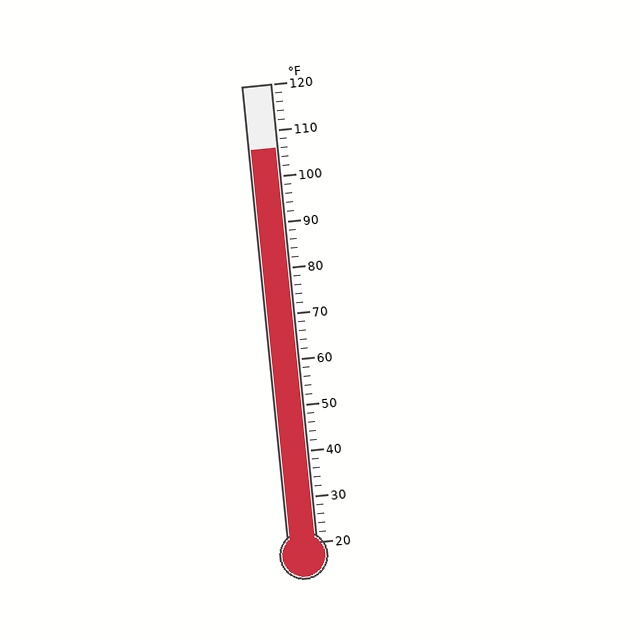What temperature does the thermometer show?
The thermometer shows approximately 106°F.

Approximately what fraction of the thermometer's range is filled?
The thermometer is filled to approximately 85% of its range.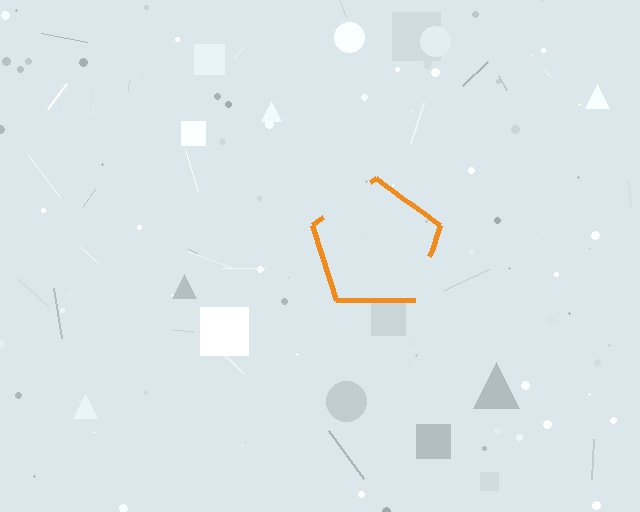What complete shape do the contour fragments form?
The contour fragments form a pentagon.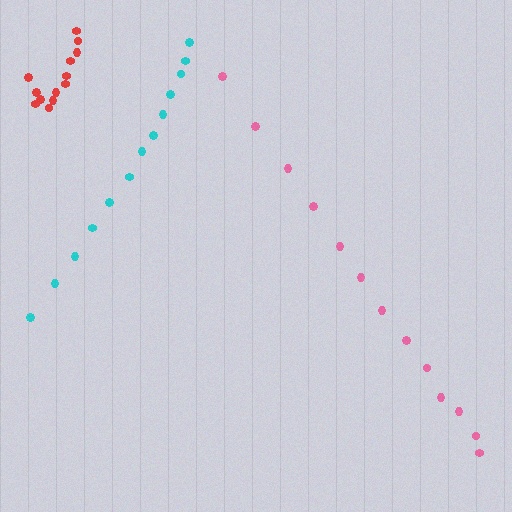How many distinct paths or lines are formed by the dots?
There are 3 distinct paths.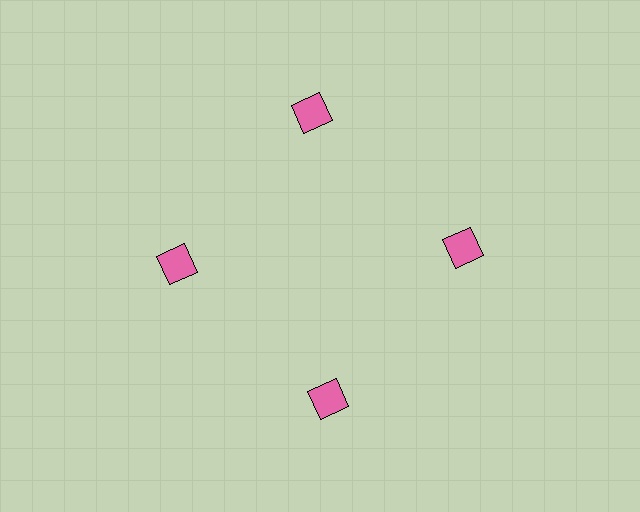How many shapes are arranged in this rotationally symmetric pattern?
There are 4 shapes, arranged in 4 groups of 1.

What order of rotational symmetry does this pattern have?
This pattern has 4-fold rotational symmetry.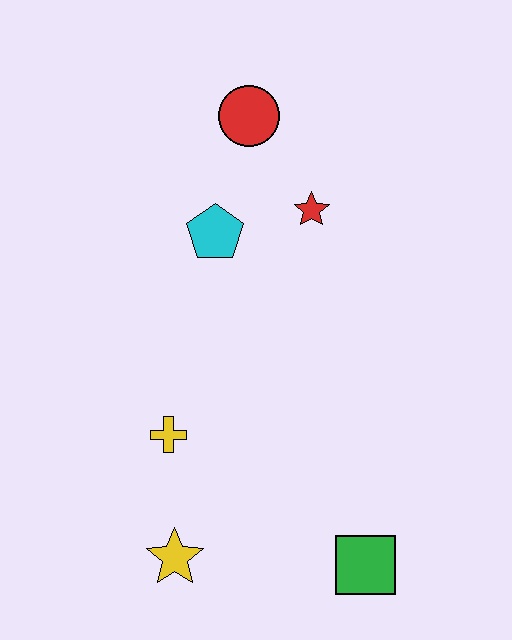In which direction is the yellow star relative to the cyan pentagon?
The yellow star is below the cyan pentagon.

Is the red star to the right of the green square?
No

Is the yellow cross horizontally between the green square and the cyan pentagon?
No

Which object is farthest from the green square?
The red circle is farthest from the green square.